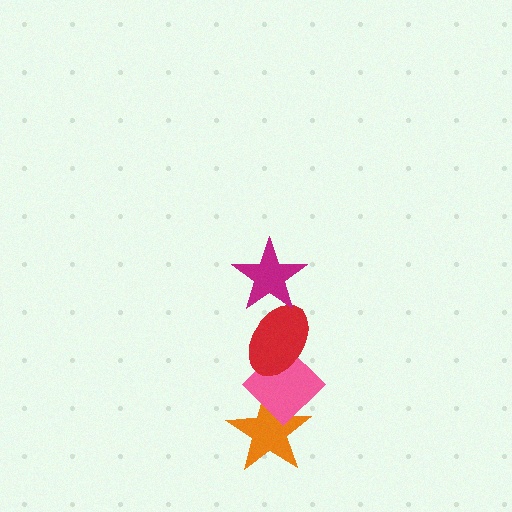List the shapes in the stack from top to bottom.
From top to bottom: the magenta star, the red ellipse, the pink diamond, the orange star.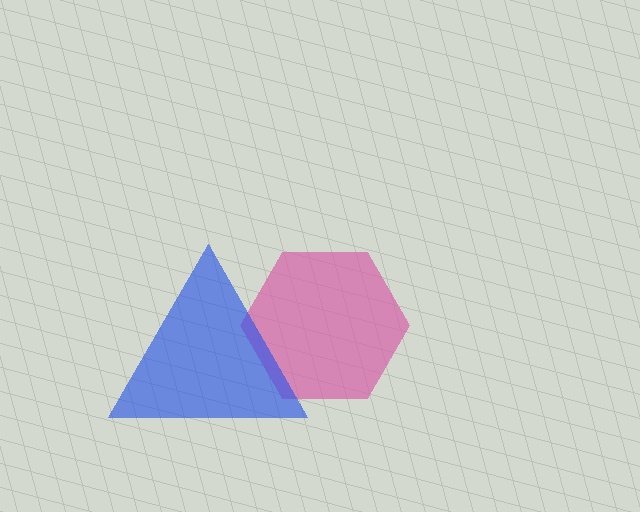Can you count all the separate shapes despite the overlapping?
Yes, there are 2 separate shapes.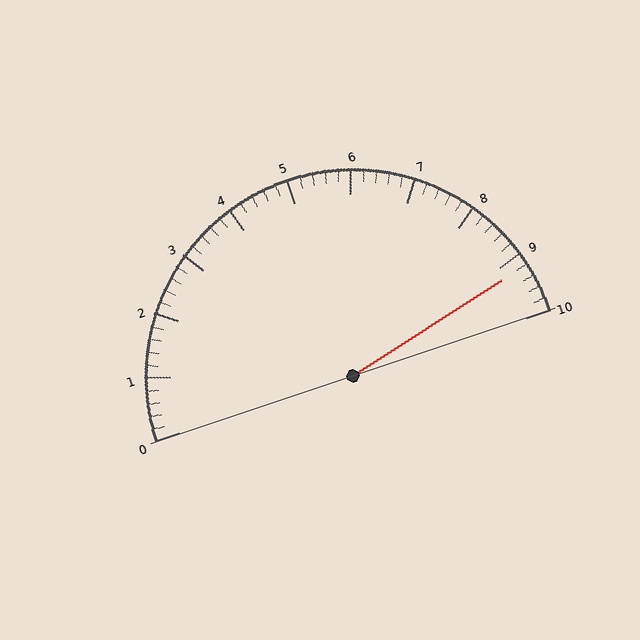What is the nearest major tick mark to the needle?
The nearest major tick mark is 9.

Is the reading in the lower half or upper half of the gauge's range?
The reading is in the upper half of the range (0 to 10).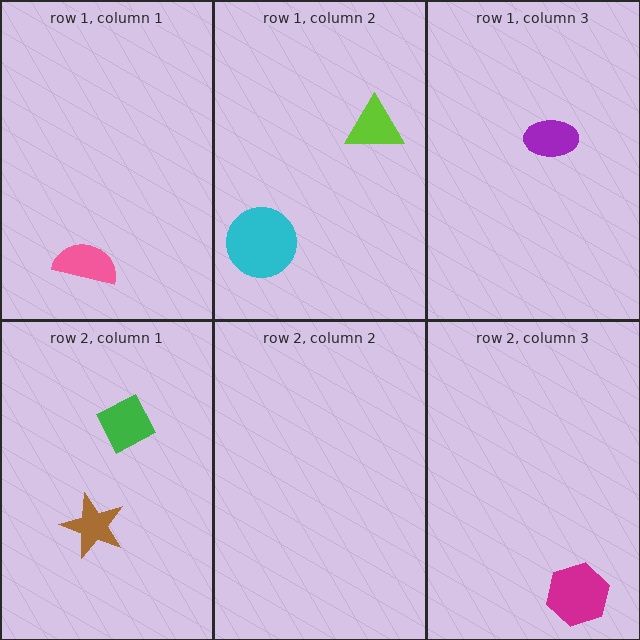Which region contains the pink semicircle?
The row 1, column 1 region.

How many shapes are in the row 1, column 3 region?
1.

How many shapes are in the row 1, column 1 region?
1.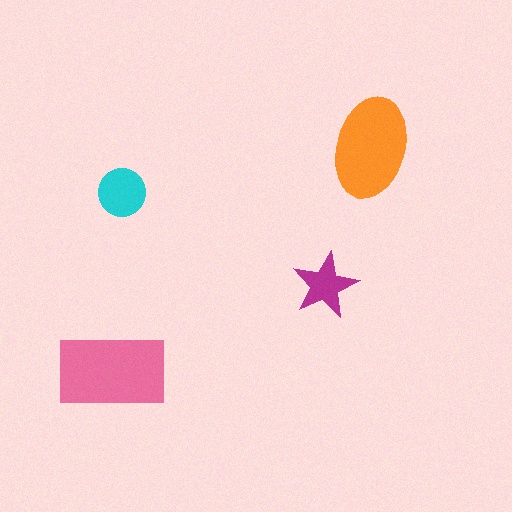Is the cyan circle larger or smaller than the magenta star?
Larger.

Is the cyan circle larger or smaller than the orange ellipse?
Smaller.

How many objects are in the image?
There are 4 objects in the image.